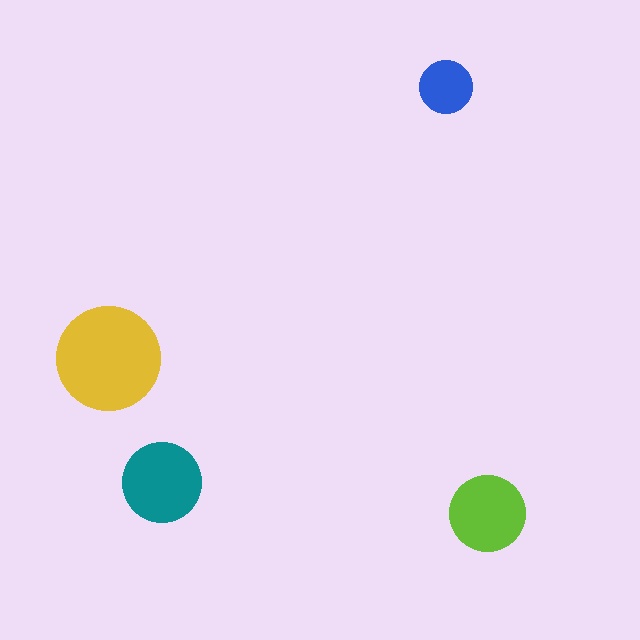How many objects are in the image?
There are 4 objects in the image.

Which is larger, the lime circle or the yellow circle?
The yellow one.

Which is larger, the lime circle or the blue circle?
The lime one.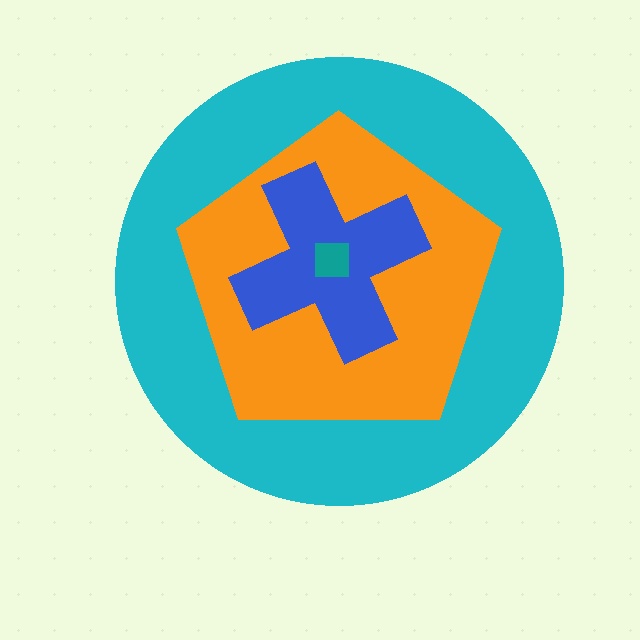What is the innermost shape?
The teal square.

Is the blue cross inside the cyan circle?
Yes.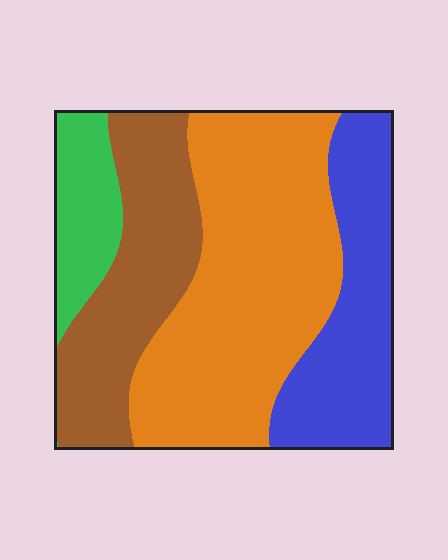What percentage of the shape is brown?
Brown takes up about one quarter (1/4) of the shape.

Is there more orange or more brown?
Orange.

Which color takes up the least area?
Green, at roughly 10%.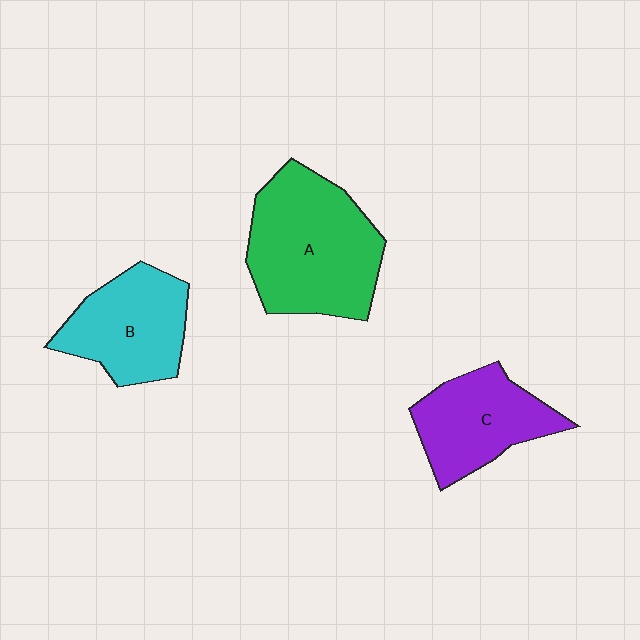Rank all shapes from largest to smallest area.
From largest to smallest: A (green), B (cyan), C (purple).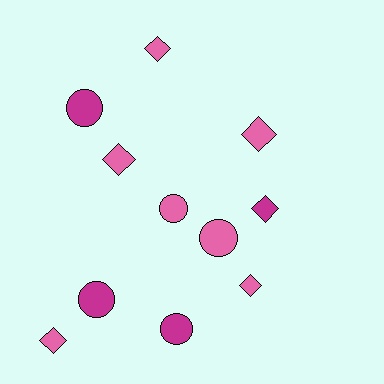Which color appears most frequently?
Pink, with 7 objects.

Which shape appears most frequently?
Diamond, with 6 objects.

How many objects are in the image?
There are 11 objects.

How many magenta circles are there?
There are 3 magenta circles.